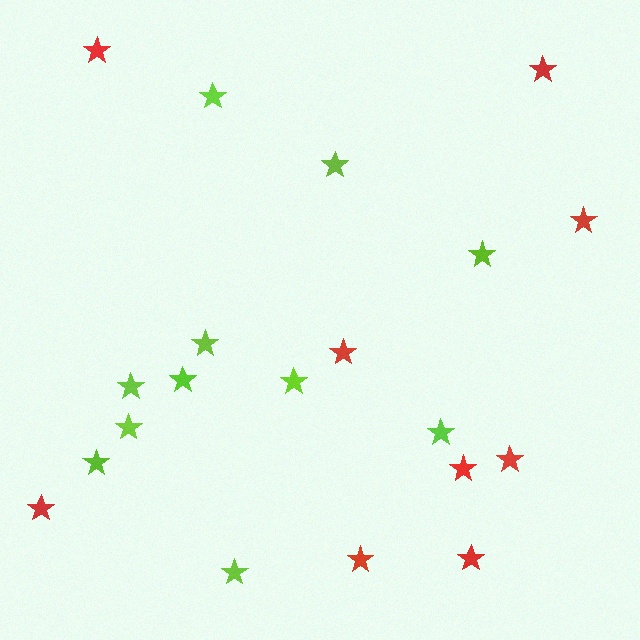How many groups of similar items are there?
There are 2 groups: one group of red stars (9) and one group of lime stars (11).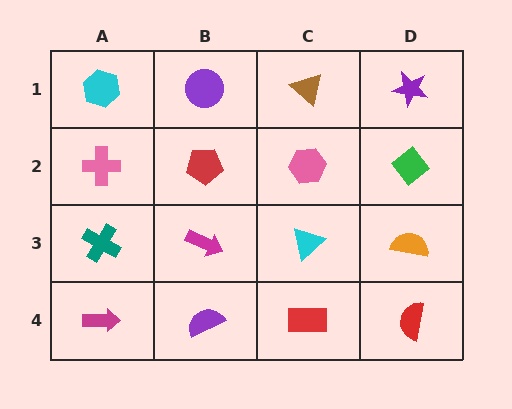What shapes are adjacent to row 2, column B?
A purple circle (row 1, column B), a magenta arrow (row 3, column B), a pink cross (row 2, column A), a pink hexagon (row 2, column C).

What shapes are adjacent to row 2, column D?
A purple star (row 1, column D), an orange semicircle (row 3, column D), a pink hexagon (row 2, column C).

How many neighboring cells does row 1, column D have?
2.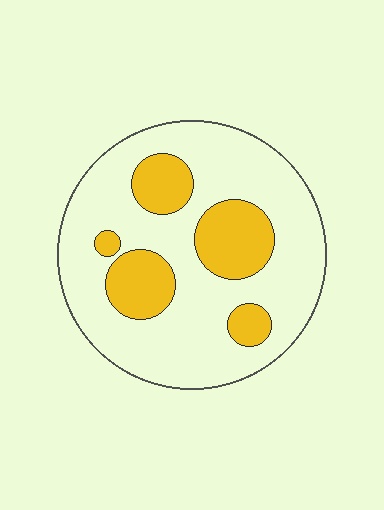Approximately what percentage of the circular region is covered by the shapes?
Approximately 25%.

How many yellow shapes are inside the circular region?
5.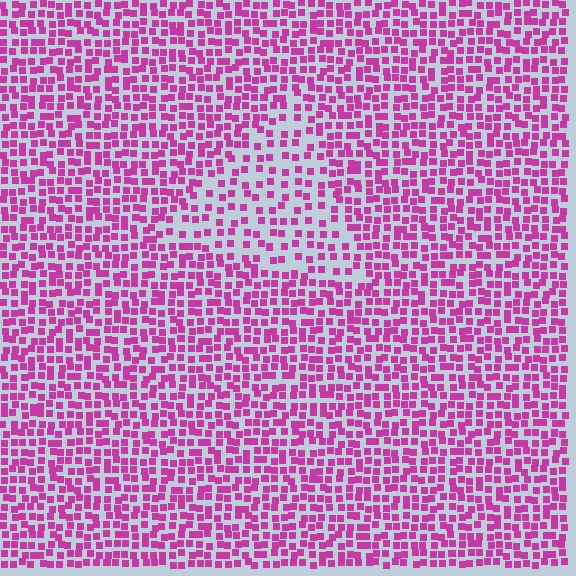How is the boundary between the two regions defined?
The boundary is defined by a change in element density (approximately 1.8x ratio). All elements are the same color, size, and shape.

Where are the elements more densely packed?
The elements are more densely packed outside the triangle boundary.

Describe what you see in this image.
The image contains small magenta elements arranged at two different densities. A triangle-shaped region is visible where the elements are less densely packed than the surrounding area.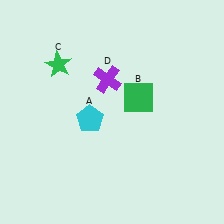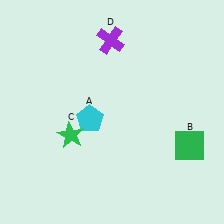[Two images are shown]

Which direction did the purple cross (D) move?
The purple cross (D) moved up.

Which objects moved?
The objects that moved are: the green square (B), the green star (C), the purple cross (D).